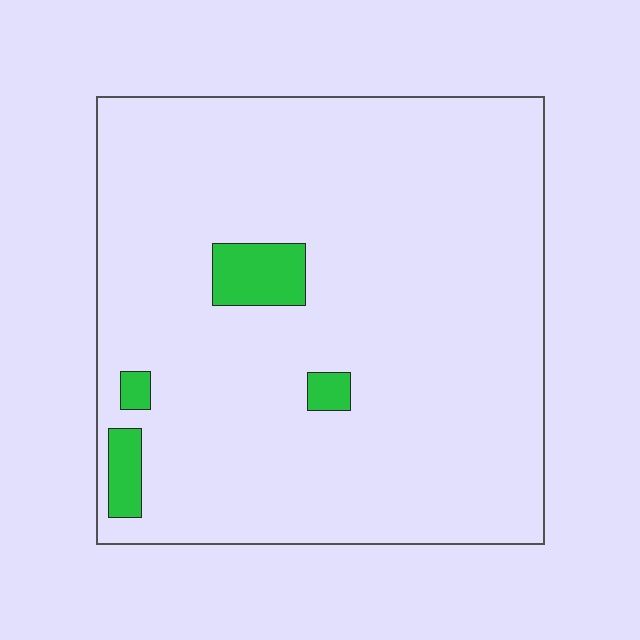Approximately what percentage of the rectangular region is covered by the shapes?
Approximately 5%.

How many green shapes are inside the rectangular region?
4.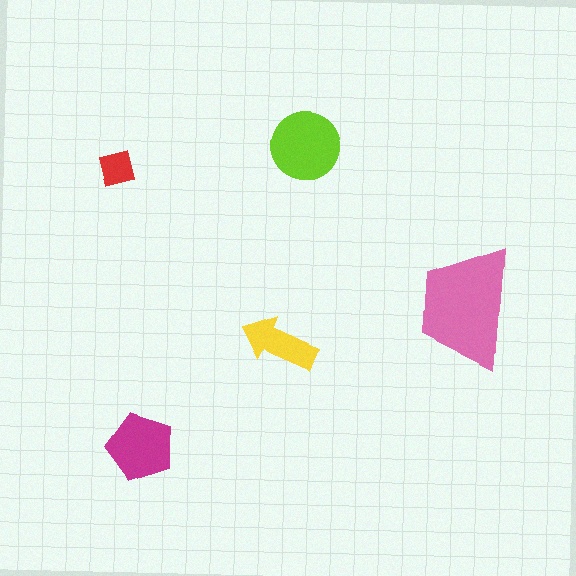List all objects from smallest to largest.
The red square, the yellow arrow, the magenta pentagon, the lime circle, the pink trapezoid.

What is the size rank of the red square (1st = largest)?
5th.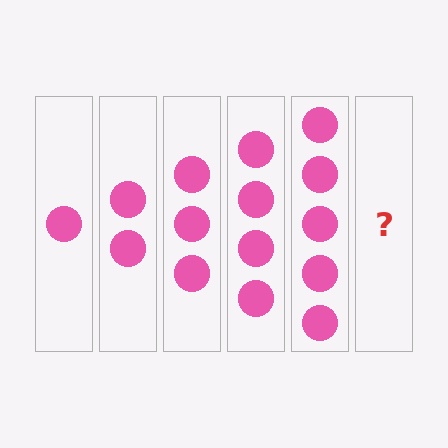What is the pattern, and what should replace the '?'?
The pattern is that each step adds one more circle. The '?' should be 6 circles.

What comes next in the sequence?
The next element should be 6 circles.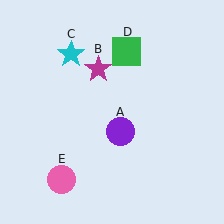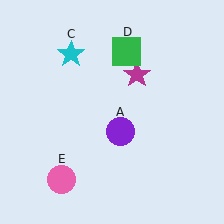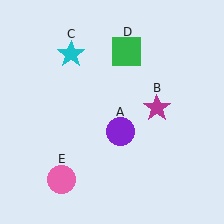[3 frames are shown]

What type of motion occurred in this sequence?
The magenta star (object B) rotated clockwise around the center of the scene.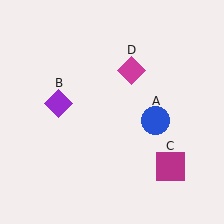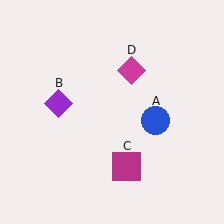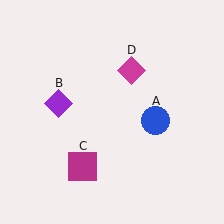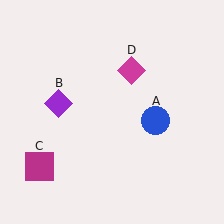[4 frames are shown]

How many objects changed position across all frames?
1 object changed position: magenta square (object C).